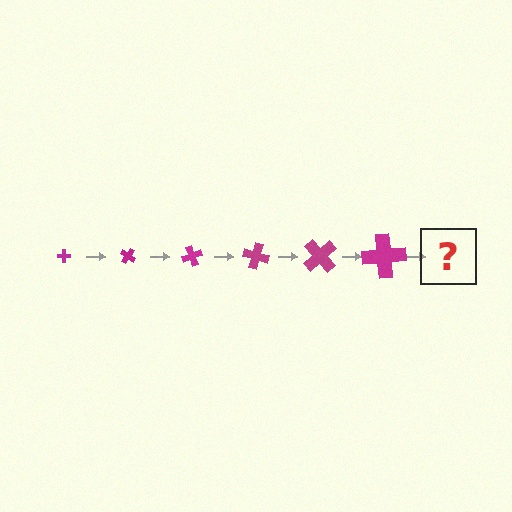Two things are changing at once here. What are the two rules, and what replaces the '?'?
The two rules are that the cross grows larger each step and it rotates 35 degrees each step. The '?' should be a cross, larger than the previous one and rotated 210 degrees from the start.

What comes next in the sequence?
The next element should be a cross, larger than the previous one and rotated 210 degrees from the start.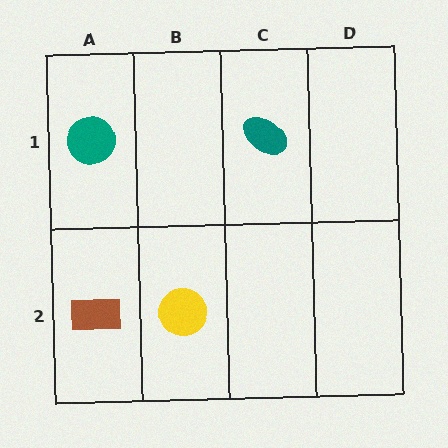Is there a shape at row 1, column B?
No, that cell is empty.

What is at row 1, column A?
A teal circle.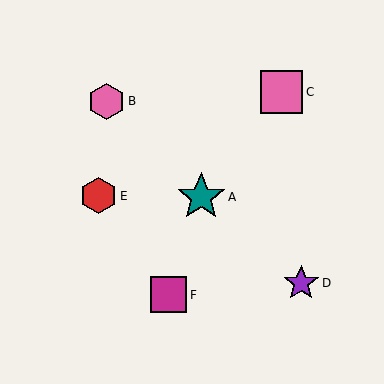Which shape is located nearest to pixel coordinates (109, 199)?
The red hexagon (labeled E) at (98, 196) is nearest to that location.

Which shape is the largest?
The teal star (labeled A) is the largest.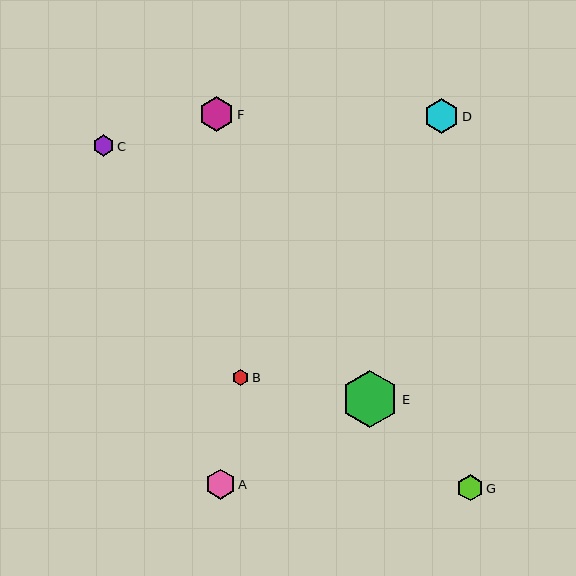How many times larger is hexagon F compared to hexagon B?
Hexagon F is approximately 2.1 times the size of hexagon B.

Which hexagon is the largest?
Hexagon E is the largest with a size of approximately 57 pixels.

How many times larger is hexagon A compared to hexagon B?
Hexagon A is approximately 1.8 times the size of hexagon B.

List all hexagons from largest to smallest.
From largest to smallest: E, F, D, A, G, C, B.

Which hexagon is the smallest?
Hexagon B is the smallest with a size of approximately 17 pixels.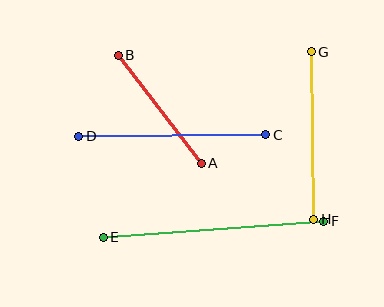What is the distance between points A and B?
The distance is approximately 136 pixels.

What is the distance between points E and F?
The distance is approximately 221 pixels.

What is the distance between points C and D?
The distance is approximately 187 pixels.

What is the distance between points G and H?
The distance is approximately 167 pixels.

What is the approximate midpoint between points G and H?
The midpoint is at approximately (313, 135) pixels.